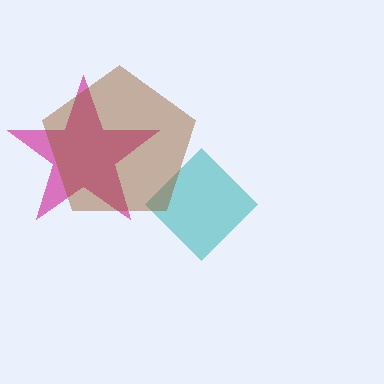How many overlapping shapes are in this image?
There are 3 overlapping shapes in the image.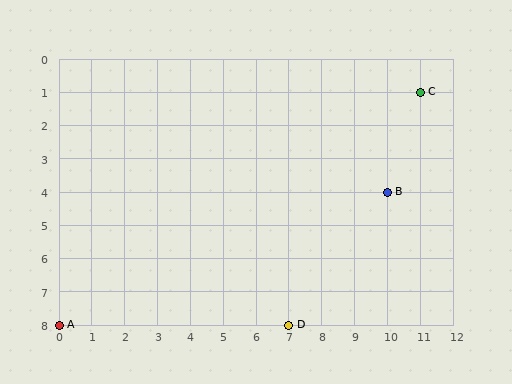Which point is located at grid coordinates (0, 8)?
Point A is at (0, 8).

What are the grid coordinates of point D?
Point D is at grid coordinates (7, 8).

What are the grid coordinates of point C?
Point C is at grid coordinates (11, 1).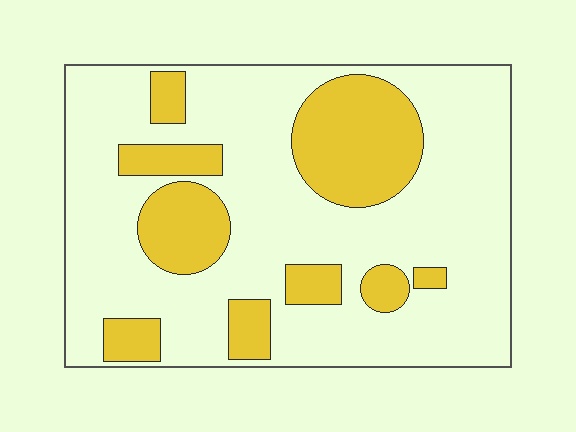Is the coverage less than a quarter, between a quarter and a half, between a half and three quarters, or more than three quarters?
Between a quarter and a half.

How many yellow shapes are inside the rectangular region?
9.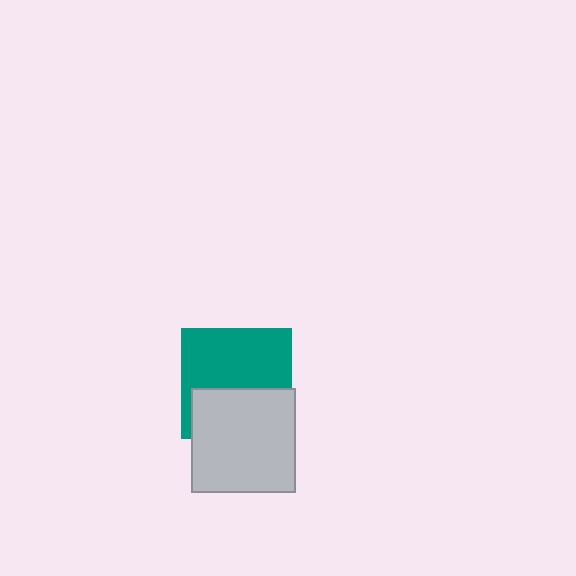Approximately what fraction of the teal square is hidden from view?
Roughly 42% of the teal square is hidden behind the light gray square.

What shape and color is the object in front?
The object in front is a light gray square.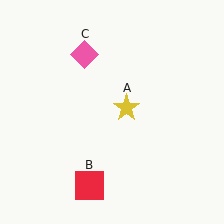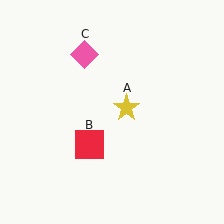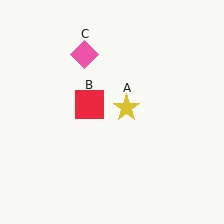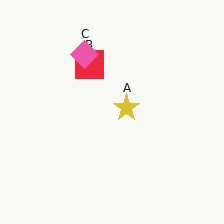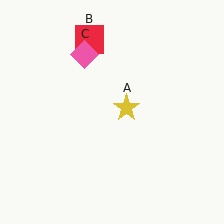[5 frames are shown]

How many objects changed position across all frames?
1 object changed position: red square (object B).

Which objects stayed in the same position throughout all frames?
Yellow star (object A) and pink diamond (object C) remained stationary.